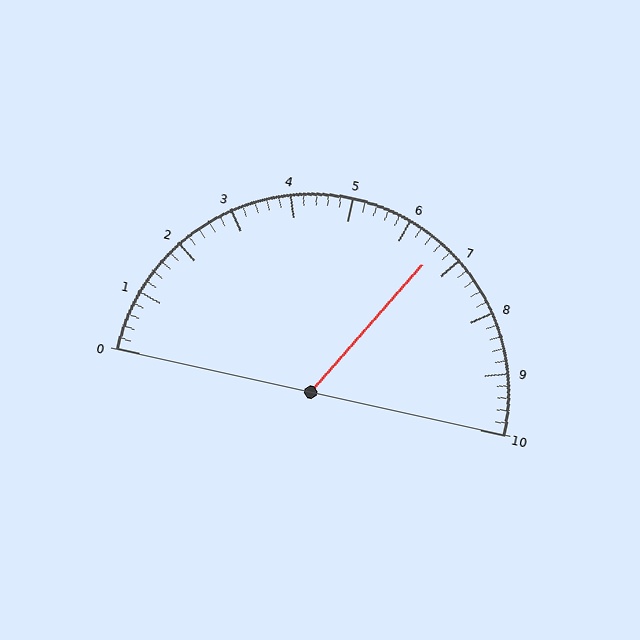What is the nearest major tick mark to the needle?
The nearest major tick mark is 7.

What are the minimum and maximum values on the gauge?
The gauge ranges from 0 to 10.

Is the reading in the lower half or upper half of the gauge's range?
The reading is in the upper half of the range (0 to 10).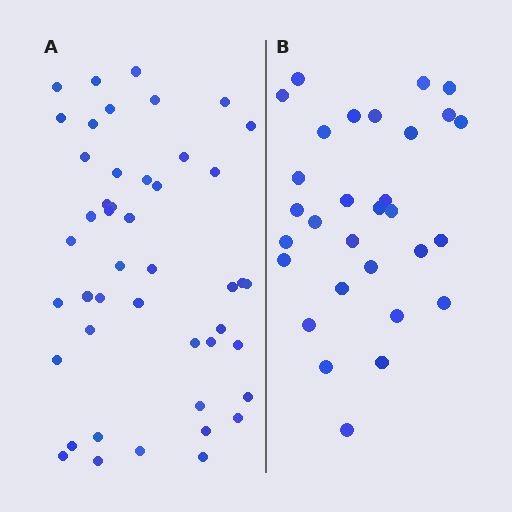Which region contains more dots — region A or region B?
Region A (the left region) has more dots.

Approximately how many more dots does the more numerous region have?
Region A has approximately 15 more dots than region B.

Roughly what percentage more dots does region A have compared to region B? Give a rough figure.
About 55% more.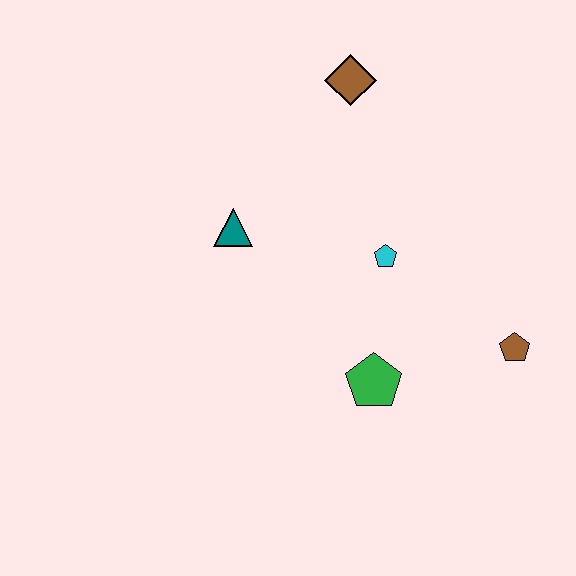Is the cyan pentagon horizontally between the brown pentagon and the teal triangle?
Yes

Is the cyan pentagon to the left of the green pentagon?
No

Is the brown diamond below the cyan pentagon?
No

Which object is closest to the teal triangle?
The cyan pentagon is closest to the teal triangle.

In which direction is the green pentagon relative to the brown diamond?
The green pentagon is below the brown diamond.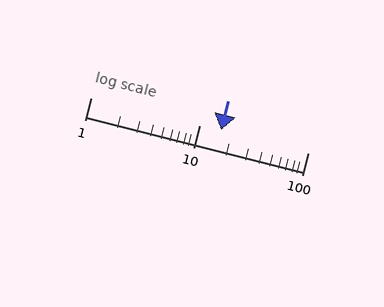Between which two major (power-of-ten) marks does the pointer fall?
The pointer is between 10 and 100.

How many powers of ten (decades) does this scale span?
The scale spans 2 decades, from 1 to 100.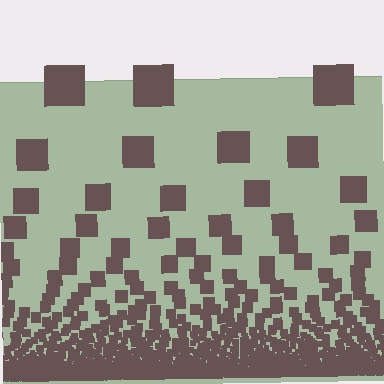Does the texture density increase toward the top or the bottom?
Density increases toward the bottom.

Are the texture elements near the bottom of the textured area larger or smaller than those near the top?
Smaller. The gradient is inverted — elements near the bottom are smaller and denser.